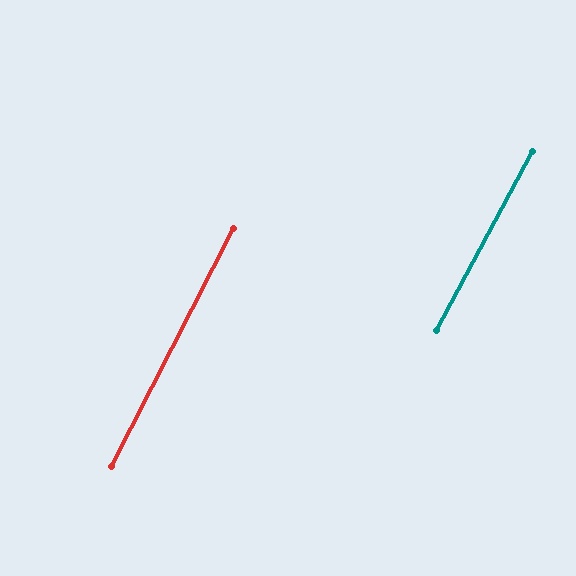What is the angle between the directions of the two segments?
Approximately 1 degree.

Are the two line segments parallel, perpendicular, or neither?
Parallel — their directions differ by only 1.1°.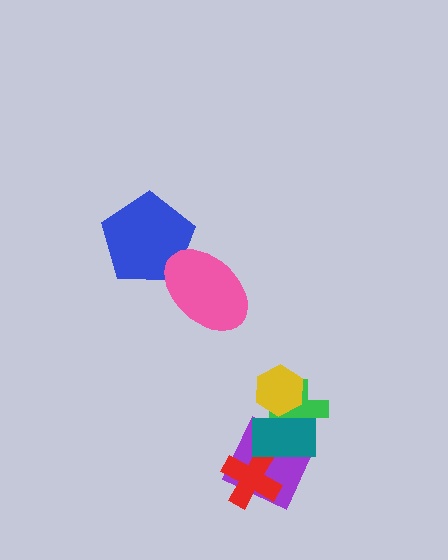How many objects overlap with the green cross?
2 objects overlap with the green cross.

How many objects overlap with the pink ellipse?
1 object overlaps with the pink ellipse.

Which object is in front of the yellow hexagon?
The teal rectangle is in front of the yellow hexagon.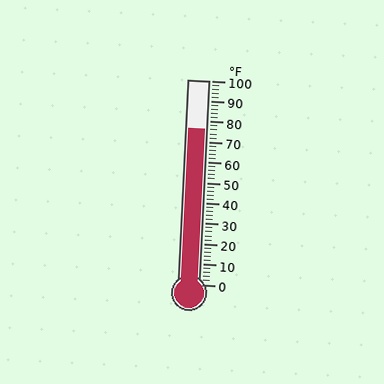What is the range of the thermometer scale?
The thermometer scale ranges from 0°F to 100°F.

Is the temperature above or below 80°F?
The temperature is below 80°F.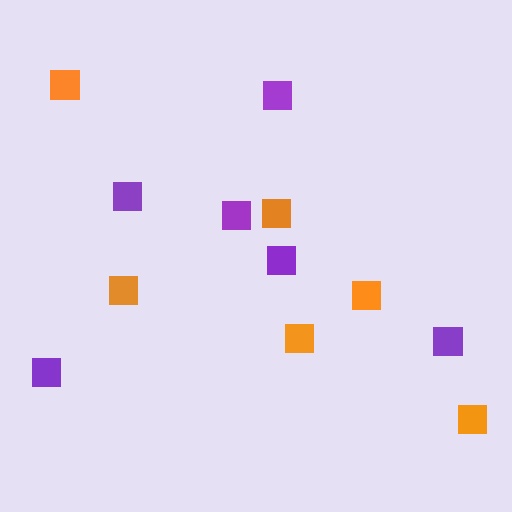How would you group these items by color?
There are 2 groups: one group of purple squares (6) and one group of orange squares (6).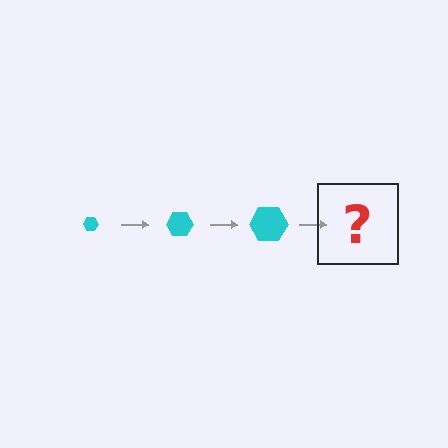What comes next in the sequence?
The next element should be a cyan hexagon, larger than the previous one.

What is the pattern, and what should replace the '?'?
The pattern is that the hexagon gets progressively larger each step. The '?' should be a cyan hexagon, larger than the previous one.